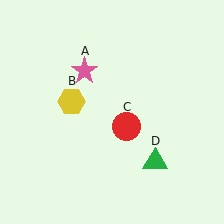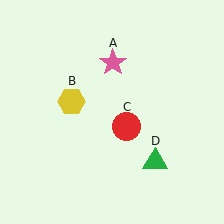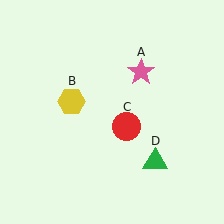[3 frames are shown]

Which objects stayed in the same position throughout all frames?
Yellow hexagon (object B) and red circle (object C) and green triangle (object D) remained stationary.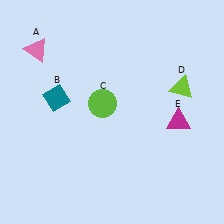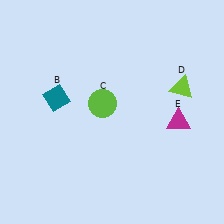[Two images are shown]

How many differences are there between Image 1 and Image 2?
There is 1 difference between the two images.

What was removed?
The pink triangle (A) was removed in Image 2.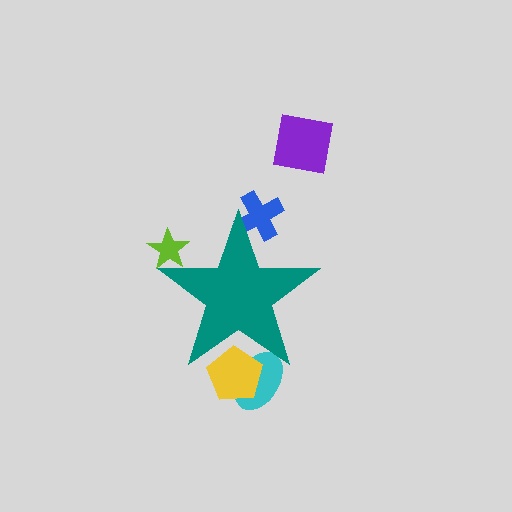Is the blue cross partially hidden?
Yes, the blue cross is partially hidden behind the teal star.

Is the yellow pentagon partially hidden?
Yes, the yellow pentagon is partially hidden behind the teal star.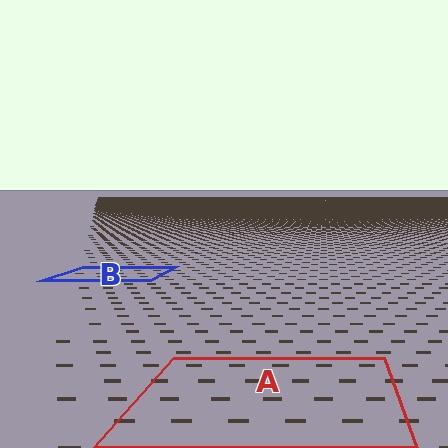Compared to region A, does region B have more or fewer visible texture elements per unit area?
Region B has more texture elements per unit area — they are packed more densely because it is farther away.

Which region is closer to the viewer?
Region A is closer. The texture elements there are larger and more spread out.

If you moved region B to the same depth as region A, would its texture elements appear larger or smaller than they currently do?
They would appear larger. At a closer depth, the same texture elements are projected at a bigger on-screen size.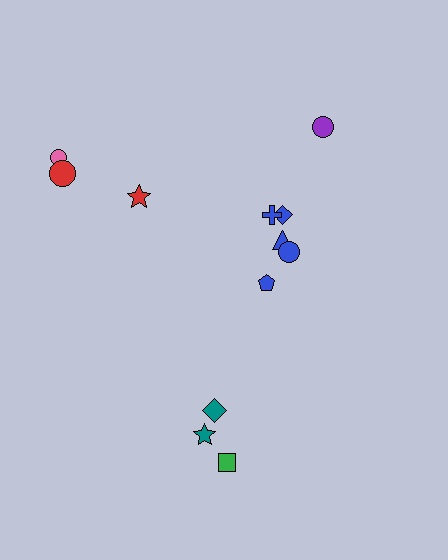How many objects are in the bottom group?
There are 3 objects.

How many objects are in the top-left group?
There are 3 objects.